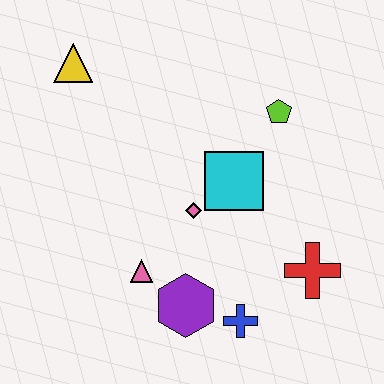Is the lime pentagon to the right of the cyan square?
Yes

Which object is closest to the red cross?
The blue cross is closest to the red cross.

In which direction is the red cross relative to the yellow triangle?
The red cross is to the right of the yellow triangle.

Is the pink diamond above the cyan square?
No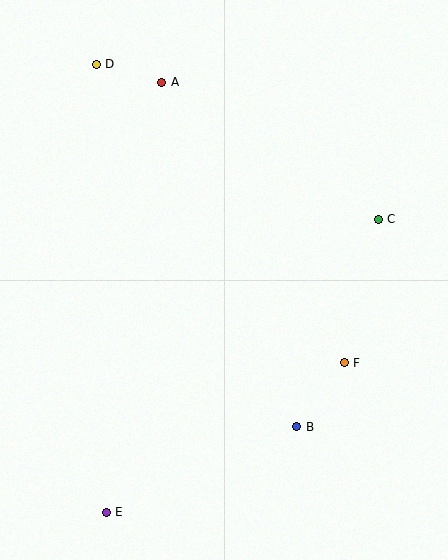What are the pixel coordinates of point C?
Point C is at (378, 219).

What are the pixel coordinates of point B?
Point B is at (297, 427).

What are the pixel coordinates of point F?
Point F is at (344, 363).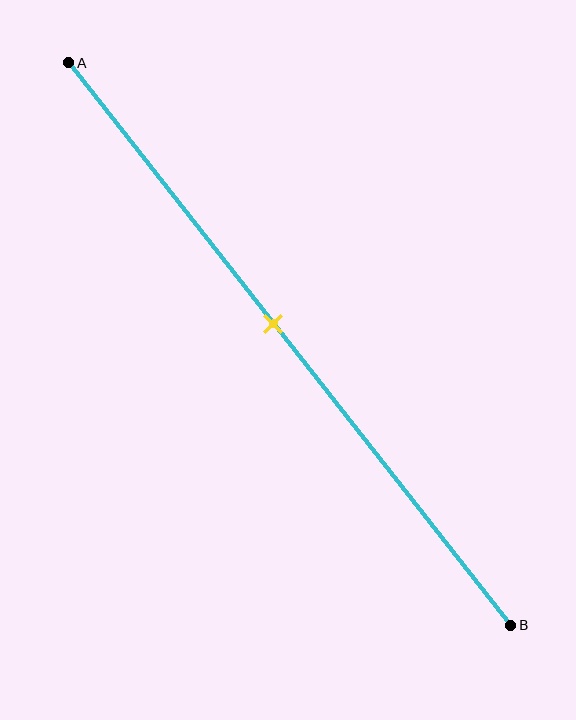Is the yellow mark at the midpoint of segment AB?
No, the mark is at about 45% from A, not at the 50% midpoint.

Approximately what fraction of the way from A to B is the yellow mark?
The yellow mark is approximately 45% of the way from A to B.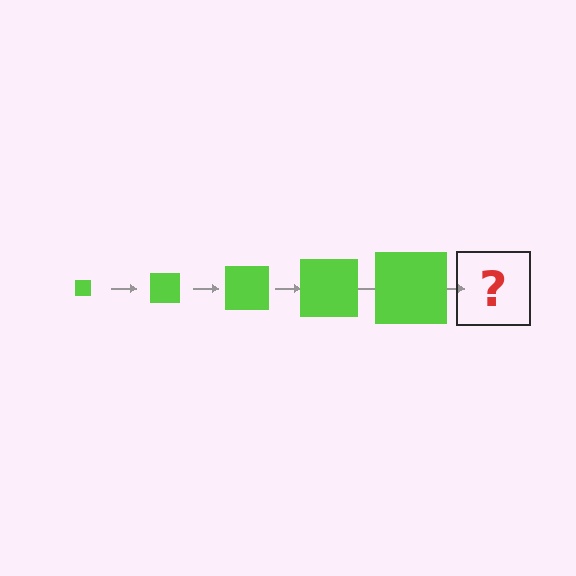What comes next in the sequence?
The next element should be a lime square, larger than the previous one.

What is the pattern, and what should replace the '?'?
The pattern is that the square gets progressively larger each step. The '?' should be a lime square, larger than the previous one.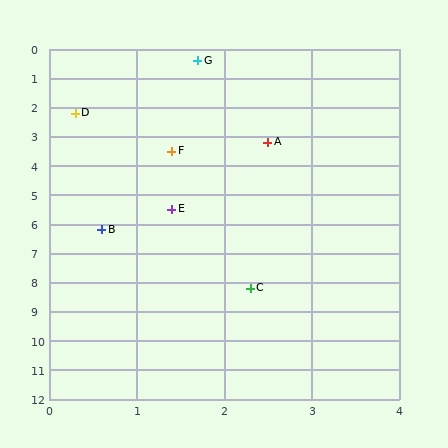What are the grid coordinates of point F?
Point F is at approximately (1.4, 3.5).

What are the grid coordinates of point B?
Point B is at approximately (0.6, 6.2).